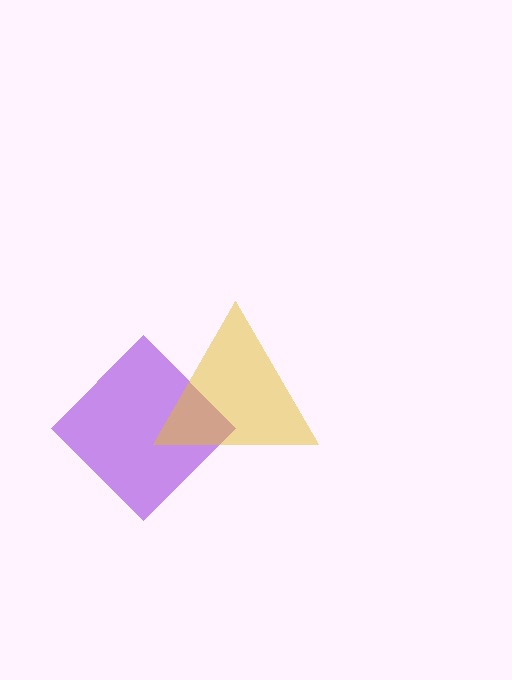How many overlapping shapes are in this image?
There are 2 overlapping shapes in the image.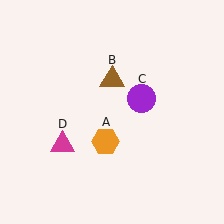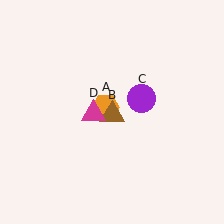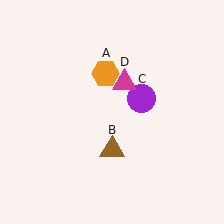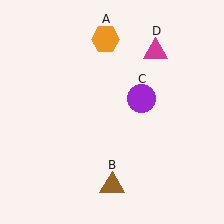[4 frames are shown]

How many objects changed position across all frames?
3 objects changed position: orange hexagon (object A), brown triangle (object B), magenta triangle (object D).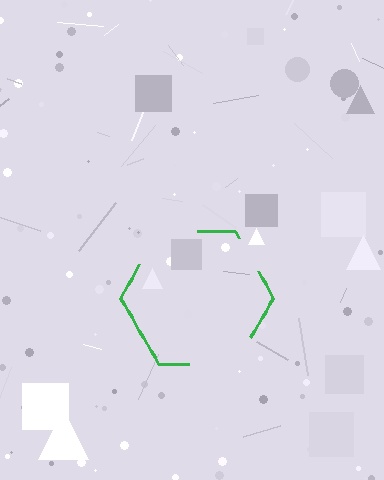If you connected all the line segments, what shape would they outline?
They would outline a hexagon.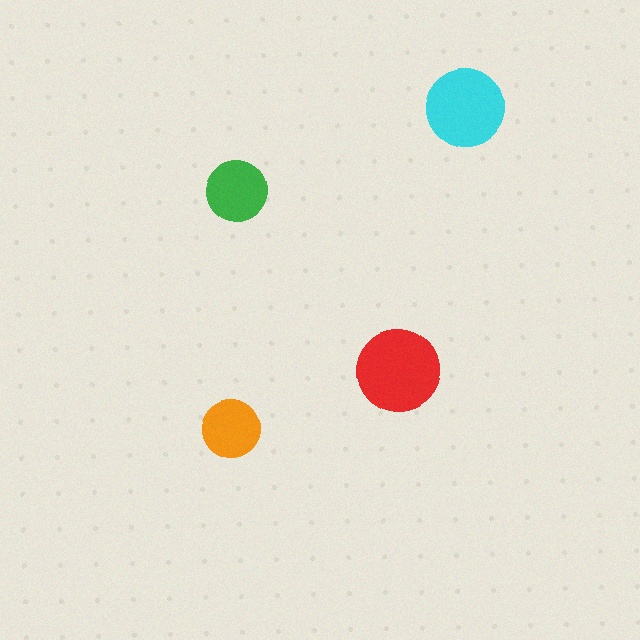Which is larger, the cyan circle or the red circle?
The red one.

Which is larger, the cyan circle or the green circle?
The cyan one.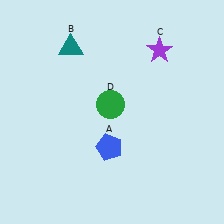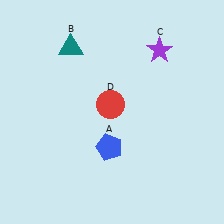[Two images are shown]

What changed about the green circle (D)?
In Image 1, D is green. In Image 2, it changed to red.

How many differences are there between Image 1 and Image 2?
There is 1 difference between the two images.